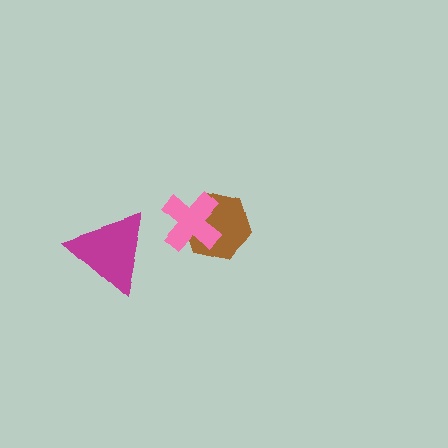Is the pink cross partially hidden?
No, no other shape covers it.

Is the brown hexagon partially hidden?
Yes, it is partially covered by another shape.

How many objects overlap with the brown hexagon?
1 object overlaps with the brown hexagon.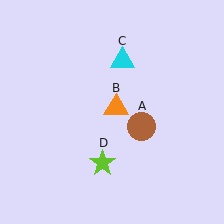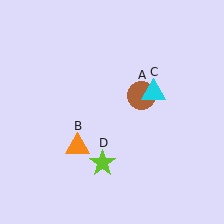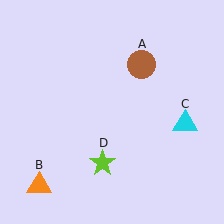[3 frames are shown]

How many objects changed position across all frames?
3 objects changed position: brown circle (object A), orange triangle (object B), cyan triangle (object C).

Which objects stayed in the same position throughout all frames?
Lime star (object D) remained stationary.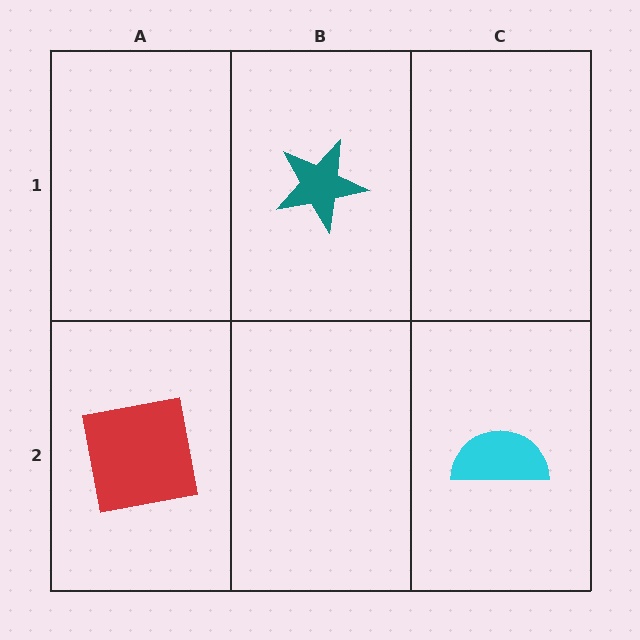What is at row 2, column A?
A red square.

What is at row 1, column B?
A teal star.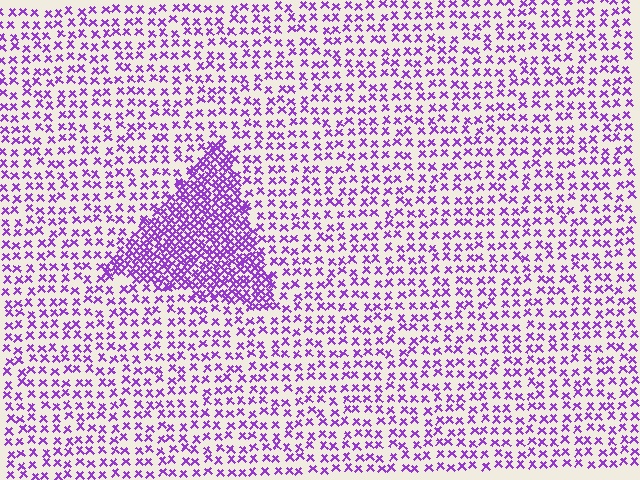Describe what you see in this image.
The image contains small purple elements arranged at two different densities. A triangle-shaped region is visible where the elements are more densely packed than the surrounding area.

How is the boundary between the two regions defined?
The boundary is defined by a change in element density (approximately 2.5x ratio). All elements are the same color, size, and shape.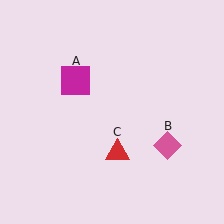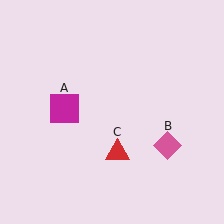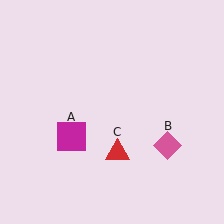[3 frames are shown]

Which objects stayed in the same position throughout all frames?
Pink diamond (object B) and red triangle (object C) remained stationary.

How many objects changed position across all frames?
1 object changed position: magenta square (object A).